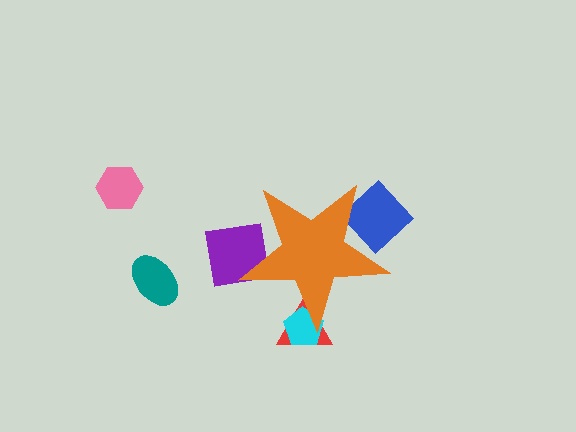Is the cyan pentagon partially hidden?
Yes, the cyan pentagon is partially hidden behind the orange star.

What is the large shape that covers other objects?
An orange star.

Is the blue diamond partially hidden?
Yes, the blue diamond is partially hidden behind the orange star.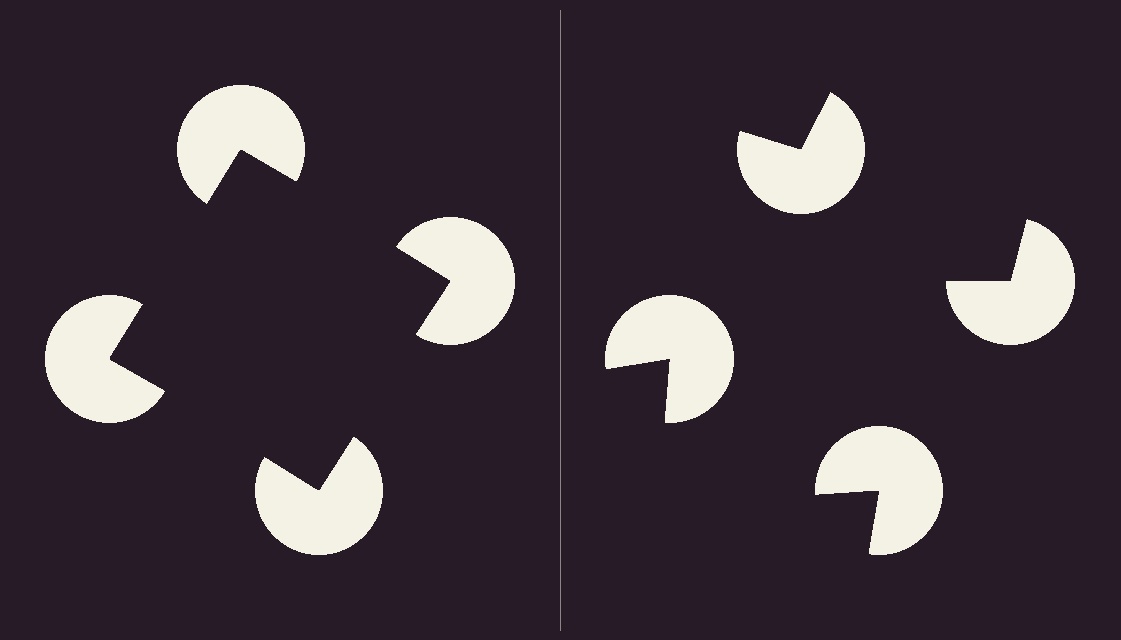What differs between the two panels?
The pac-man discs are positioned identically on both sides; only the wedge orientations differ. On the left they align to a square; on the right they are misaligned.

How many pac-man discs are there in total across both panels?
8 — 4 on each side.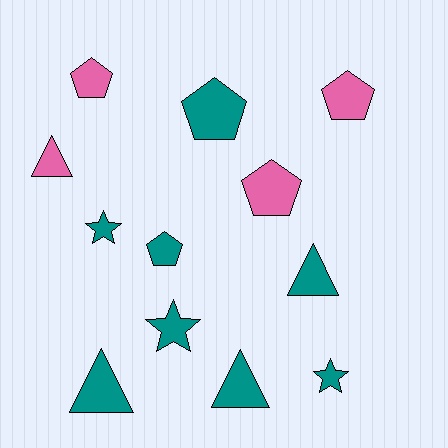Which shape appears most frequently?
Pentagon, with 5 objects.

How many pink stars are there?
There are no pink stars.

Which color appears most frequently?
Teal, with 8 objects.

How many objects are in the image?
There are 12 objects.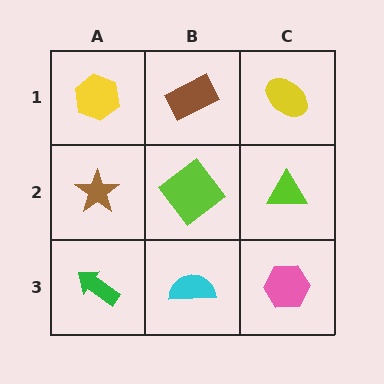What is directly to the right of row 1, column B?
A yellow ellipse.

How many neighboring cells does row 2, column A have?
3.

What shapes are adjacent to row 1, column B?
A lime diamond (row 2, column B), a yellow hexagon (row 1, column A), a yellow ellipse (row 1, column C).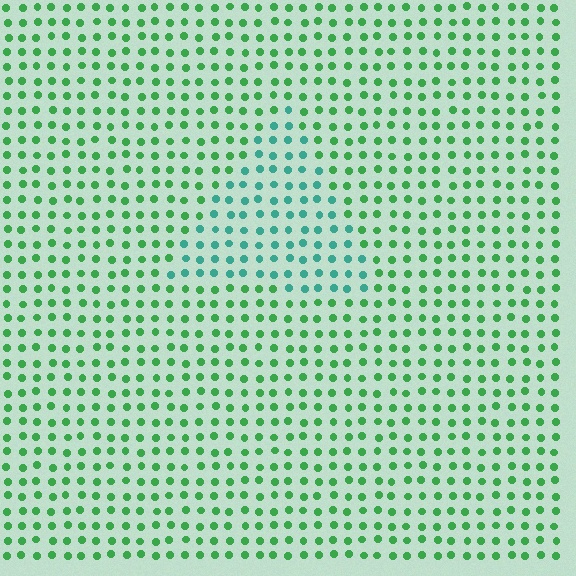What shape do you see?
I see a triangle.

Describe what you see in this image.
The image is filled with small green elements in a uniform arrangement. A triangle-shaped region is visible where the elements are tinted to a slightly different hue, forming a subtle color boundary.